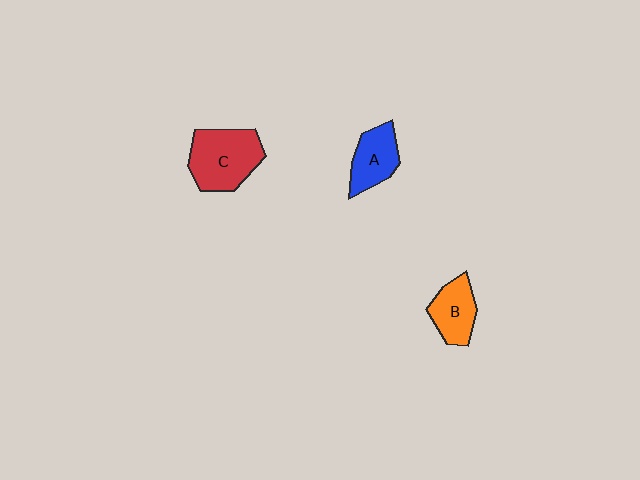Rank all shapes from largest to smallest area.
From largest to smallest: C (red), A (blue), B (orange).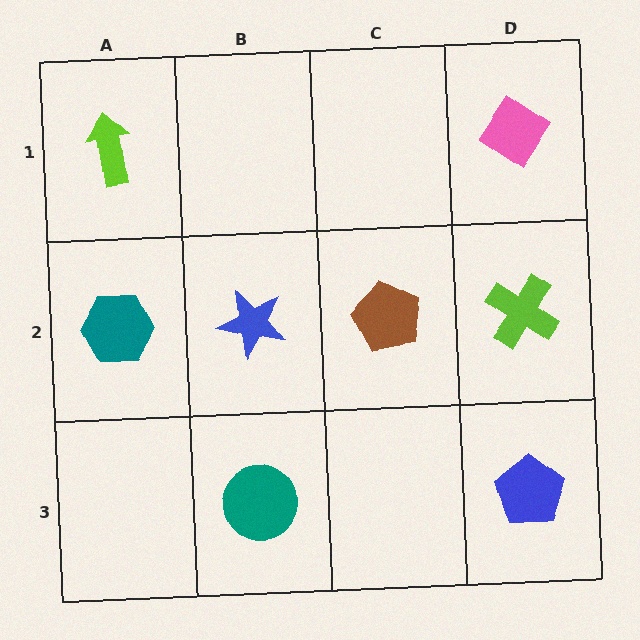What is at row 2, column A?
A teal hexagon.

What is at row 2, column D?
A lime cross.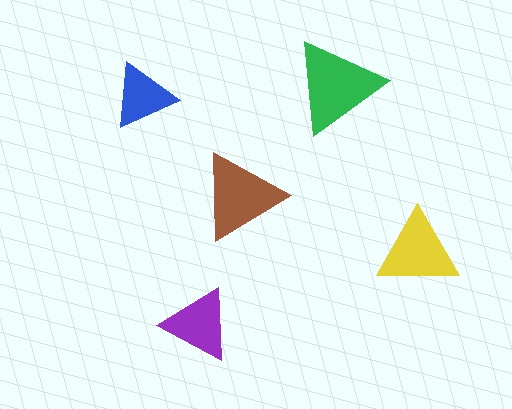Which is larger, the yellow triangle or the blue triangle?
The yellow one.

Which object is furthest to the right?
The yellow triangle is rightmost.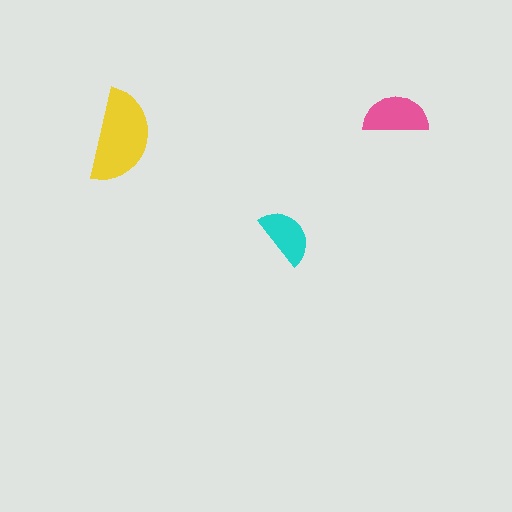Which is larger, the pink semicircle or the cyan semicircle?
The pink one.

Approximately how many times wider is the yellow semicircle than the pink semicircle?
About 1.5 times wider.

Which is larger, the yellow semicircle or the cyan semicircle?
The yellow one.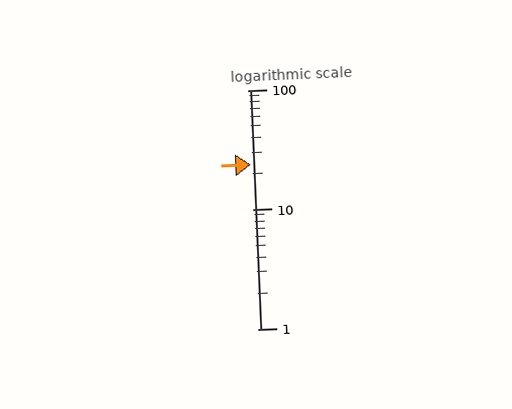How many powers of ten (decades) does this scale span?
The scale spans 2 decades, from 1 to 100.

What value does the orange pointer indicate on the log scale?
The pointer indicates approximately 24.